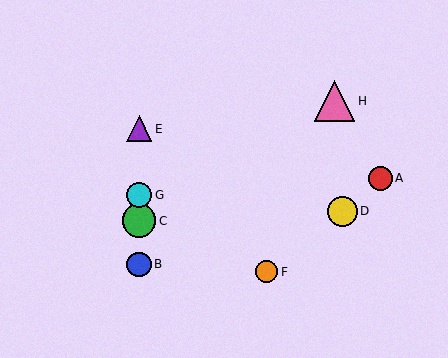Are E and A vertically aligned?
No, E is at x≈139 and A is at x≈381.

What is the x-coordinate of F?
Object F is at x≈267.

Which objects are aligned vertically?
Objects B, C, E, G are aligned vertically.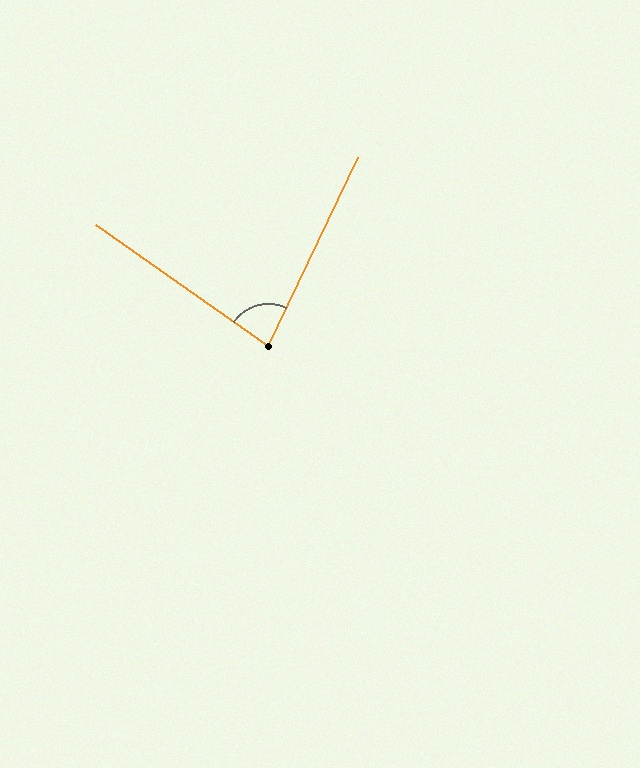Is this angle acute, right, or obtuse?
It is acute.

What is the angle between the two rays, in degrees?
Approximately 80 degrees.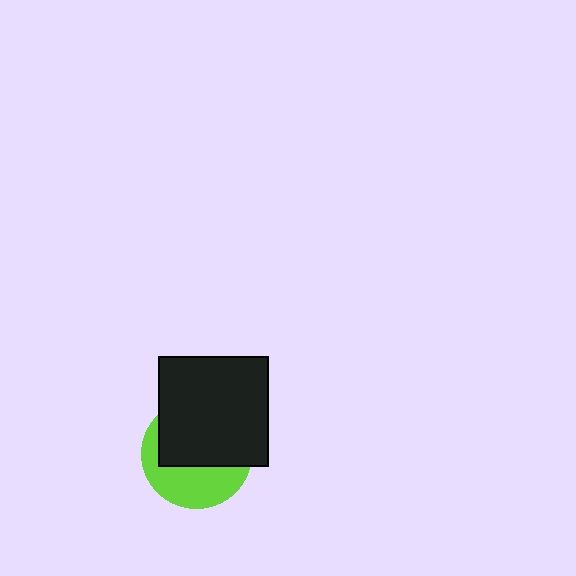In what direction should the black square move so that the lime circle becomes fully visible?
The black square should move up. That is the shortest direction to clear the overlap and leave the lime circle fully visible.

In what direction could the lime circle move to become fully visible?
The lime circle could move down. That would shift it out from behind the black square entirely.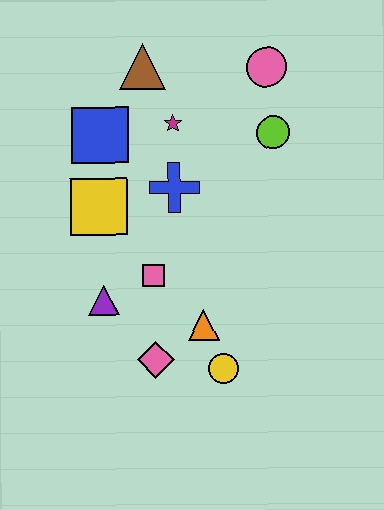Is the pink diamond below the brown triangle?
Yes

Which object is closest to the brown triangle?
The magenta star is closest to the brown triangle.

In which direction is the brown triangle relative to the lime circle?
The brown triangle is to the left of the lime circle.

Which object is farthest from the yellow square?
The pink circle is farthest from the yellow square.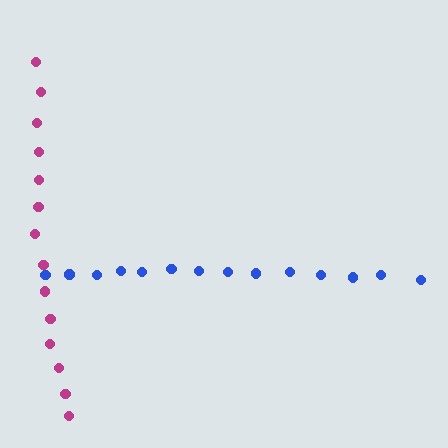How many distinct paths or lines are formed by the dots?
There are 2 distinct paths.